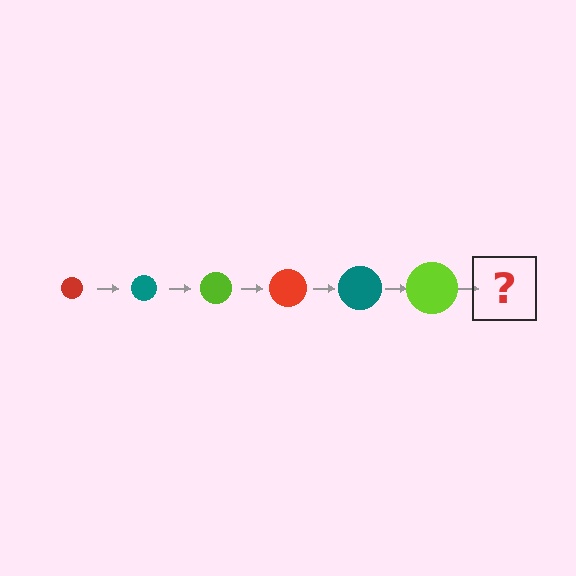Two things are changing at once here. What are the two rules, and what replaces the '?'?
The two rules are that the circle grows larger each step and the color cycles through red, teal, and lime. The '?' should be a red circle, larger than the previous one.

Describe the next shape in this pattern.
It should be a red circle, larger than the previous one.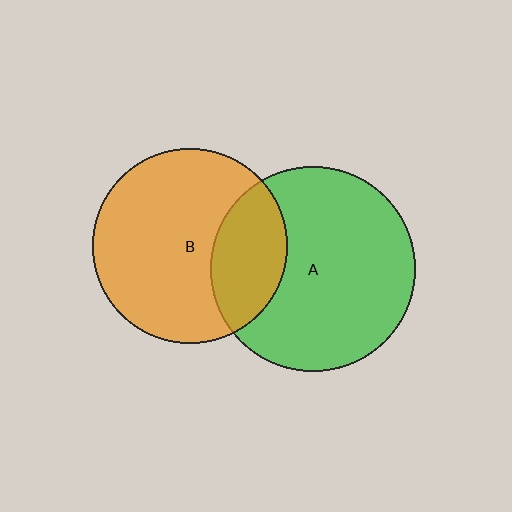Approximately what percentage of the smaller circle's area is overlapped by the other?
Approximately 25%.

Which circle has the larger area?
Circle A (green).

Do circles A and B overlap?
Yes.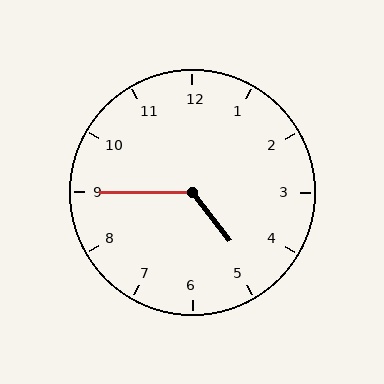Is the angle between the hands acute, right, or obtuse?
It is obtuse.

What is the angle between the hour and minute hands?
Approximately 128 degrees.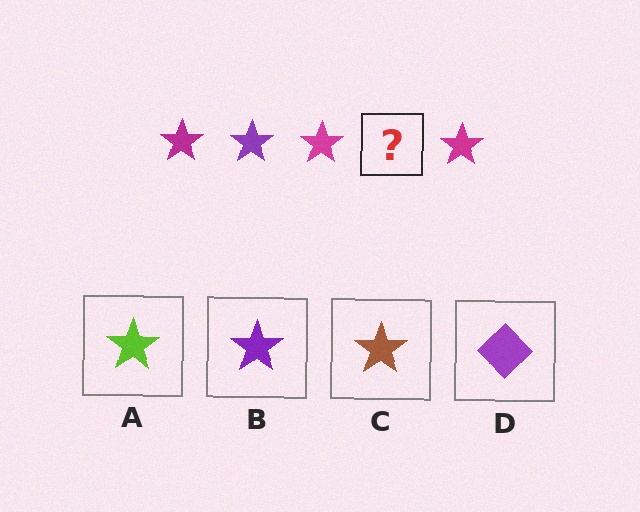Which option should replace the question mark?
Option B.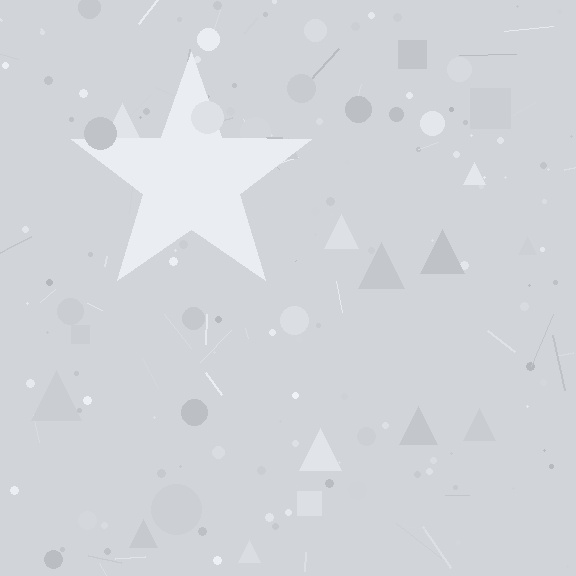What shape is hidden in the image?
A star is hidden in the image.